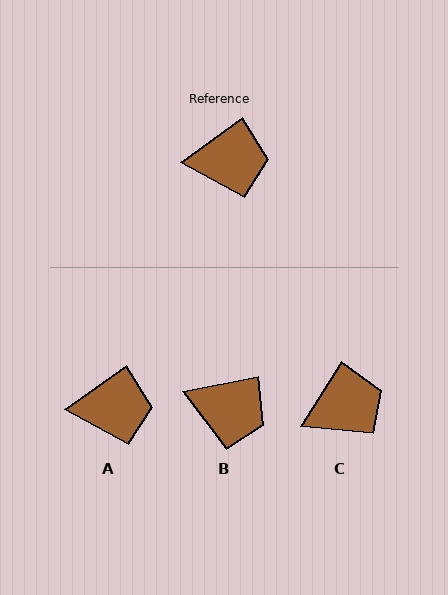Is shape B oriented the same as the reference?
No, it is off by about 25 degrees.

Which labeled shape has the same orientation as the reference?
A.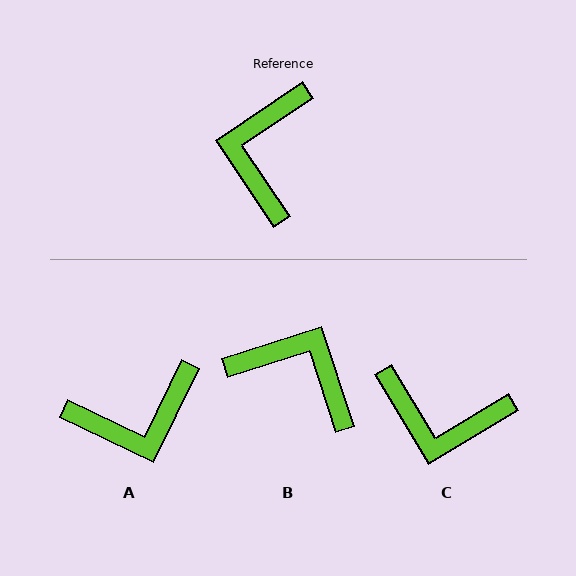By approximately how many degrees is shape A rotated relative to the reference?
Approximately 120 degrees counter-clockwise.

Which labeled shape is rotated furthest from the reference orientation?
A, about 120 degrees away.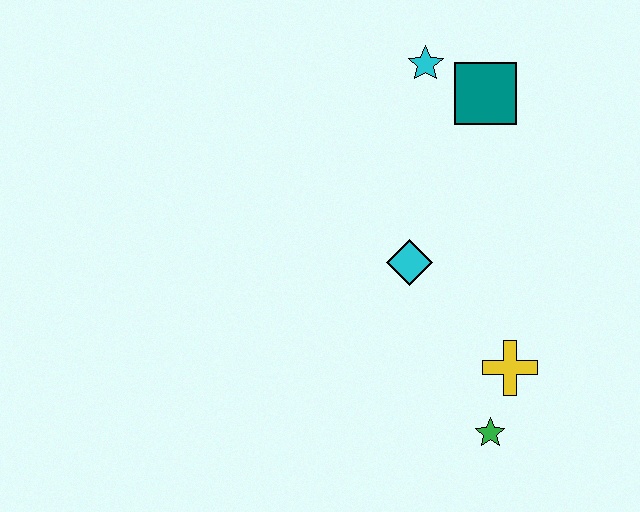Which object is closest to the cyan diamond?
The yellow cross is closest to the cyan diamond.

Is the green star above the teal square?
No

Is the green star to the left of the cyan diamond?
No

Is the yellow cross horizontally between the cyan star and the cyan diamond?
No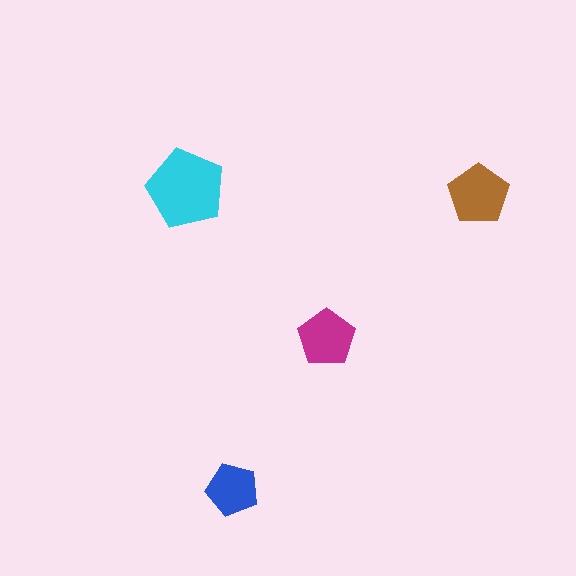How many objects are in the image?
There are 4 objects in the image.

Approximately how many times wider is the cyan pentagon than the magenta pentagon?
About 1.5 times wider.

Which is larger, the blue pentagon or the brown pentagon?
The brown one.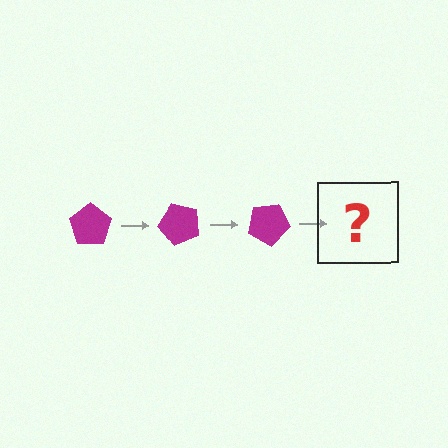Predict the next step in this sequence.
The next step is a magenta pentagon rotated 150 degrees.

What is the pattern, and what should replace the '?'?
The pattern is that the pentagon rotates 50 degrees each step. The '?' should be a magenta pentagon rotated 150 degrees.